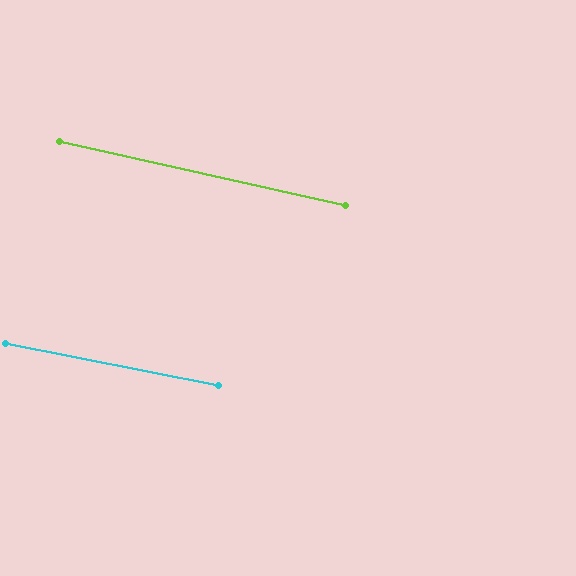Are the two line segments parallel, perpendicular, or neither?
Parallel — their directions differ by only 1.2°.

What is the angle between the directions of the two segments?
Approximately 1 degree.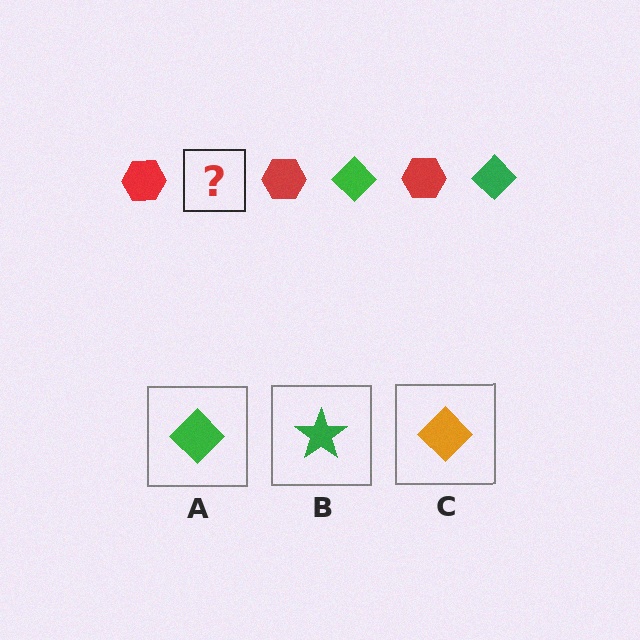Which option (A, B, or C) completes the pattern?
A.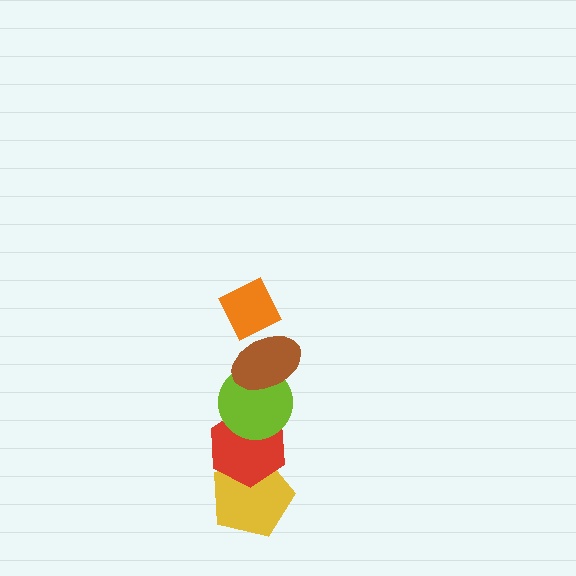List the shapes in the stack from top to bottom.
From top to bottom: the orange diamond, the brown ellipse, the lime circle, the red hexagon, the yellow pentagon.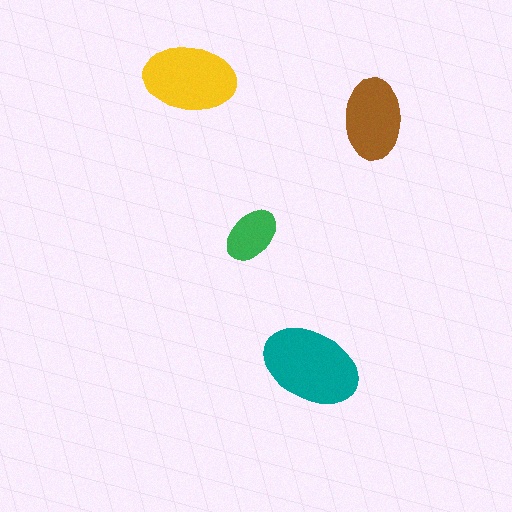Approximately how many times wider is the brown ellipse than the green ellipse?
About 1.5 times wider.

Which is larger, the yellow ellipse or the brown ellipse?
The yellow one.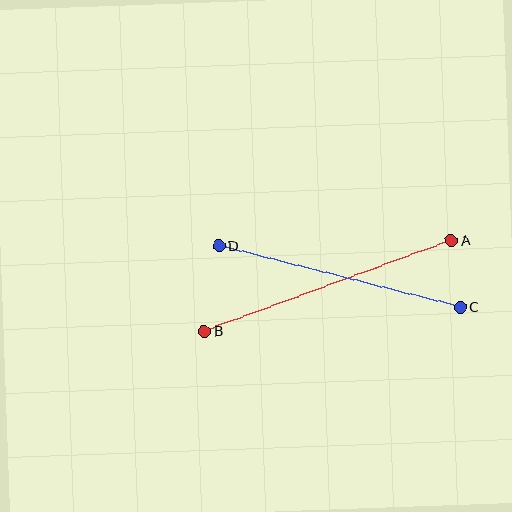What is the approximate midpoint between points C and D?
The midpoint is at approximately (340, 277) pixels.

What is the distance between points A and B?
The distance is approximately 263 pixels.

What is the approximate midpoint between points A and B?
The midpoint is at approximately (328, 286) pixels.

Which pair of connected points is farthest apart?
Points A and B are farthest apart.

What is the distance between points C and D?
The distance is approximately 249 pixels.